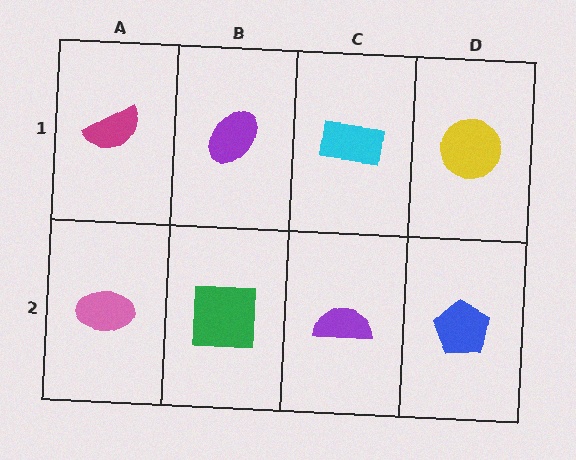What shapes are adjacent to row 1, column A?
A pink ellipse (row 2, column A), a purple ellipse (row 1, column B).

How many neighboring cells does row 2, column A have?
2.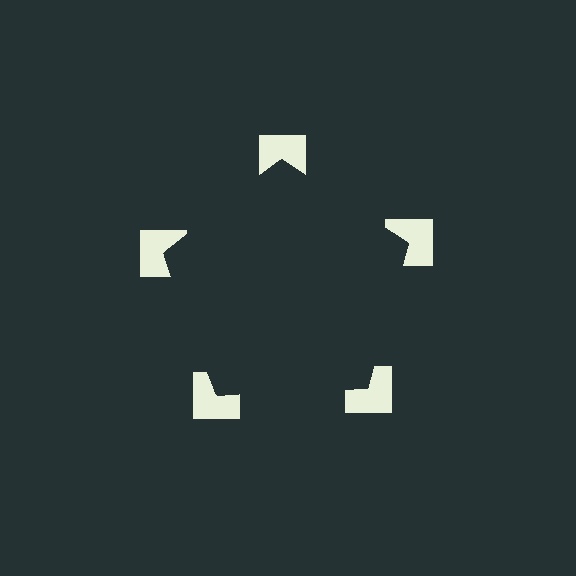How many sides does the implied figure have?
5 sides.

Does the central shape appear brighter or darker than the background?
It typically appears slightly darker than the background, even though no actual brightness change is drawn.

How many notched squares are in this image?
There are 5 — one at each vertex of the illusory pentagon.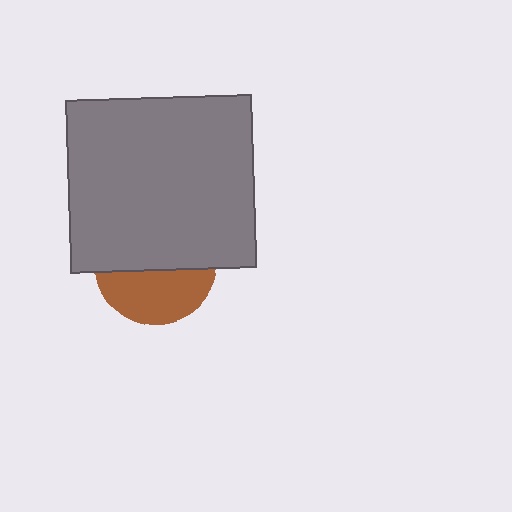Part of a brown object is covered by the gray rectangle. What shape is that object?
It is a circle.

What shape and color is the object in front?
The object in front is a gray rectangle.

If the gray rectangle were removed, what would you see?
You would see the complete brown circle.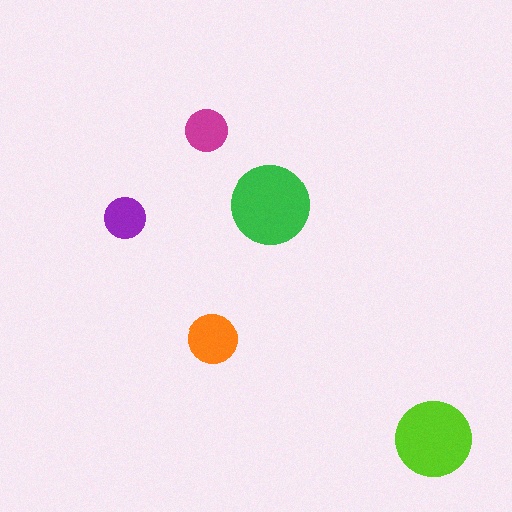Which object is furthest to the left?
The purple circle is leftmost.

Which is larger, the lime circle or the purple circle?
The lime one.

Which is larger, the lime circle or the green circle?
The green one.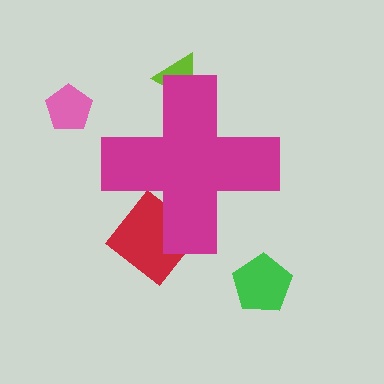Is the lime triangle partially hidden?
Yes, the lime triangle is partially hidden behind the magenta cross.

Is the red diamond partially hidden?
Yes, the red diamond is partially hidden behind the magenta cross.